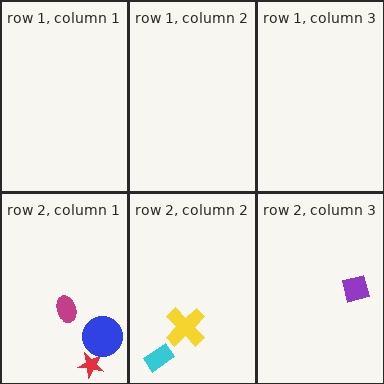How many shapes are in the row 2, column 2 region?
2.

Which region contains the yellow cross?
The row 2, column 2 region.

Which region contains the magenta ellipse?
The row 2, column 1 region.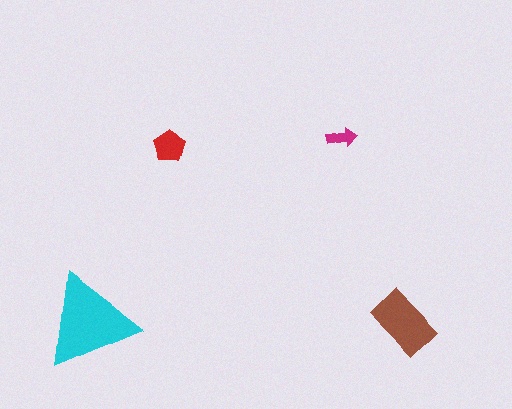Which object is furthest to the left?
The cyan triangle is leftmost.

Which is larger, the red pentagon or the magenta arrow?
The red pentagon.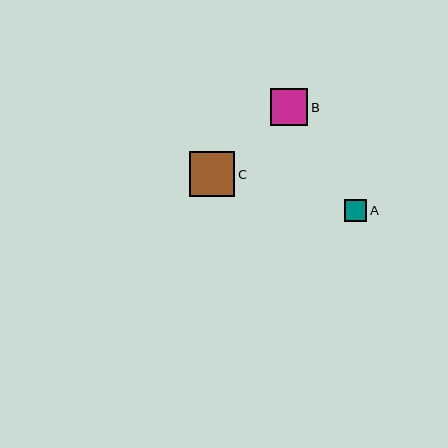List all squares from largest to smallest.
From largest to smallest: C, B, A.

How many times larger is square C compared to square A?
Square C is approximately 2.0 times the size of square A.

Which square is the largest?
Square C is the largest with a size of approximately 45 pixels.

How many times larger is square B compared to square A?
Square B is approximately 1.7 times the size of square A.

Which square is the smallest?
Square A is the smallest with a size of approximately 22 pixels.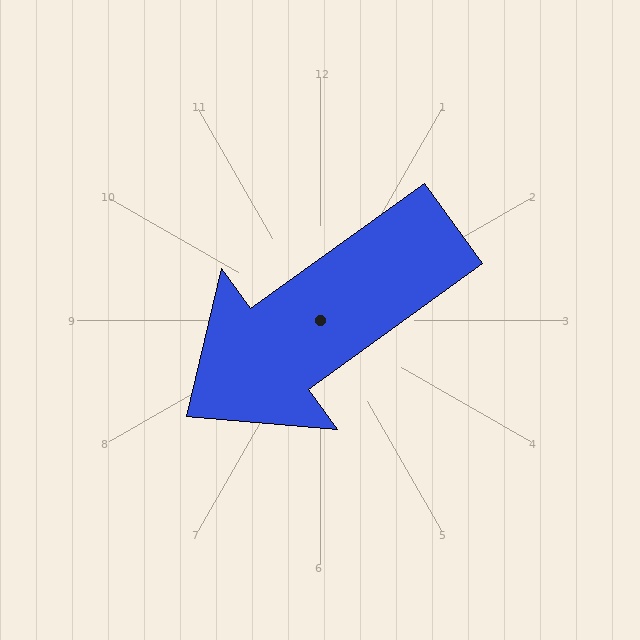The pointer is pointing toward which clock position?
Roughly 8 o'clock.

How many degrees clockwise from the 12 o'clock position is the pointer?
Approximately 234 degrees.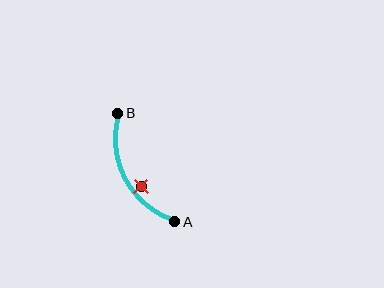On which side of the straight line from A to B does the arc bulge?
The arc bulges to the left of the straight line connecting A and B.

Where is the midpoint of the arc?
The arc midpoint is the point on the curve farthest from the straight line joining A and B. It sits to the left of that line.